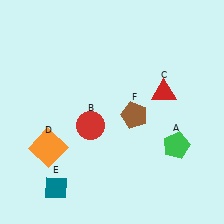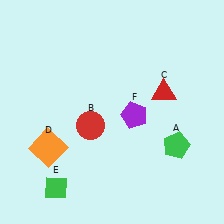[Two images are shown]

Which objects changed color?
E changed from teal to green. F changed from brown to purple.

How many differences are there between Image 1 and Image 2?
There are 2 differences between the two images.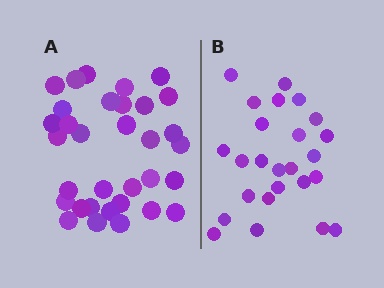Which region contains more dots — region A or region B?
Region A (the left region) has more dots.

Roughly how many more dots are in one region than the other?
Region A has roughly 8 or so more dots than region B.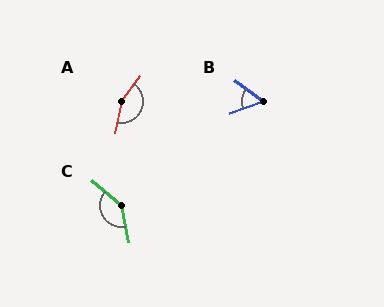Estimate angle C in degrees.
Approximately 141 degrees.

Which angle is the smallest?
B, at approximately 56 degrees.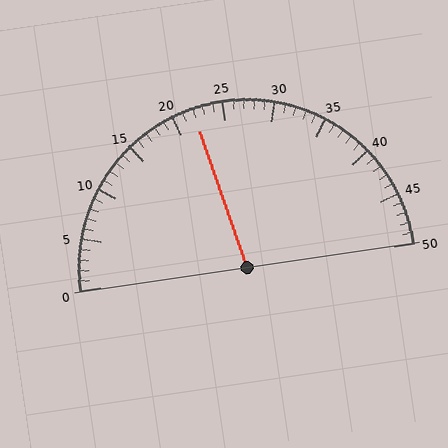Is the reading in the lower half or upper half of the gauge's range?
The reading is in the lower half of the range (0 to 50).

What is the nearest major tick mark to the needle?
The nearest major tick mark is 20.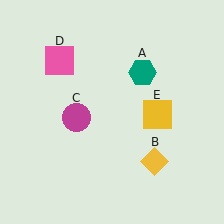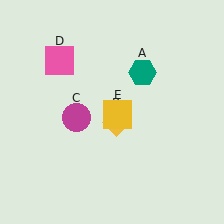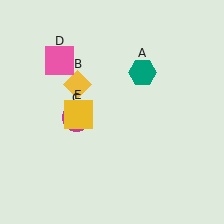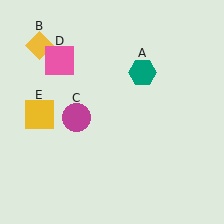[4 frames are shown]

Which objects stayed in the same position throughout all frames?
Teal hexagon (object A) and magenta circle (object C) and pink square (object D) remained stationary.